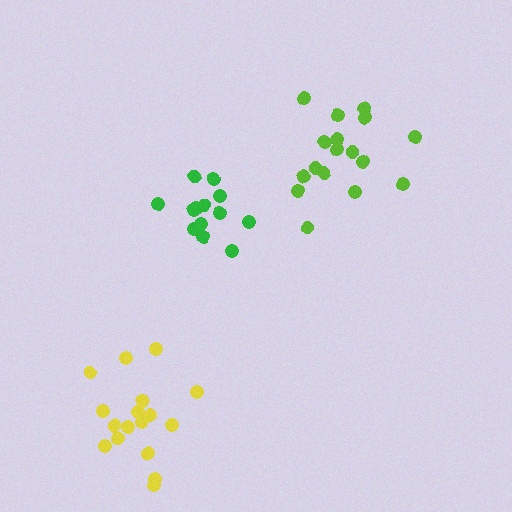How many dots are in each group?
Group 1: 13 dots, Group 2: 17 dots, Group 3: 17 dots (47 total).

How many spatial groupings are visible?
There are 3 spatial groupings.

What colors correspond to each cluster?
The clusters are colored: green, lime, yellow.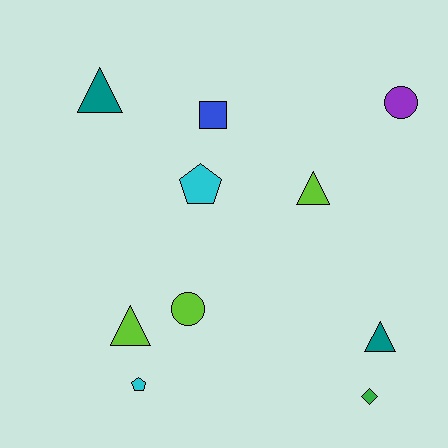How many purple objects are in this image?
There is 1 purple object.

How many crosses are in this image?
There are no crosses.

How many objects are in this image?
There are 10 objects.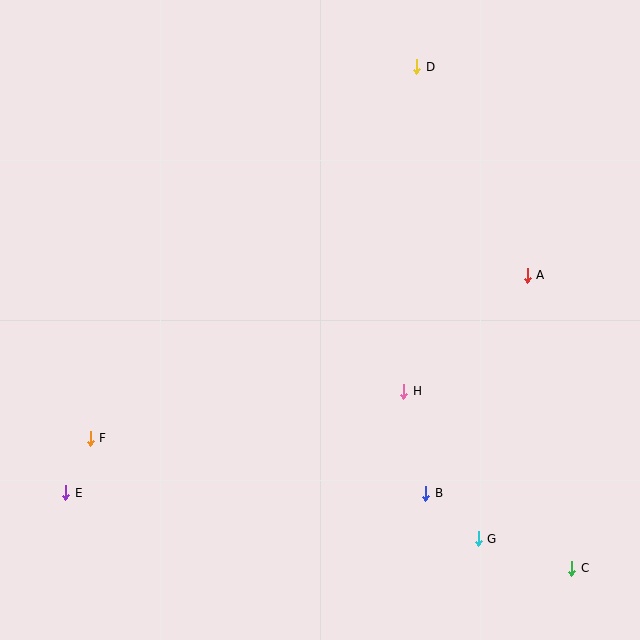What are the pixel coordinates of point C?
Point C is at (572, 568).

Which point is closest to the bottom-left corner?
Point E is closest to the bottom-left corner.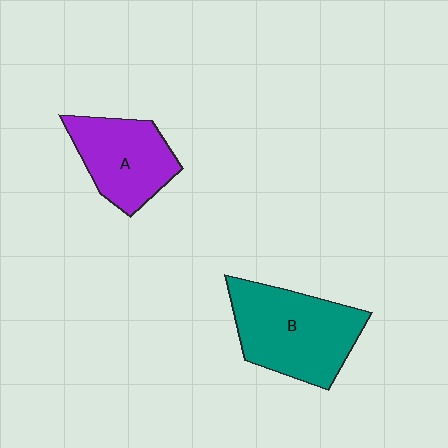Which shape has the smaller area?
Shape A (purple).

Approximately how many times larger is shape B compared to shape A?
Approximately 1.4 times.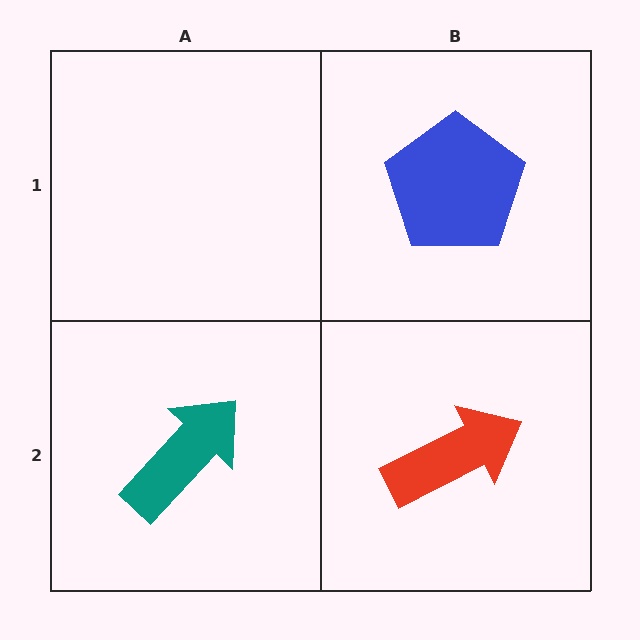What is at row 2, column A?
A teal arrow.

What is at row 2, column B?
A red arrow.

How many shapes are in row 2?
2 shapes.